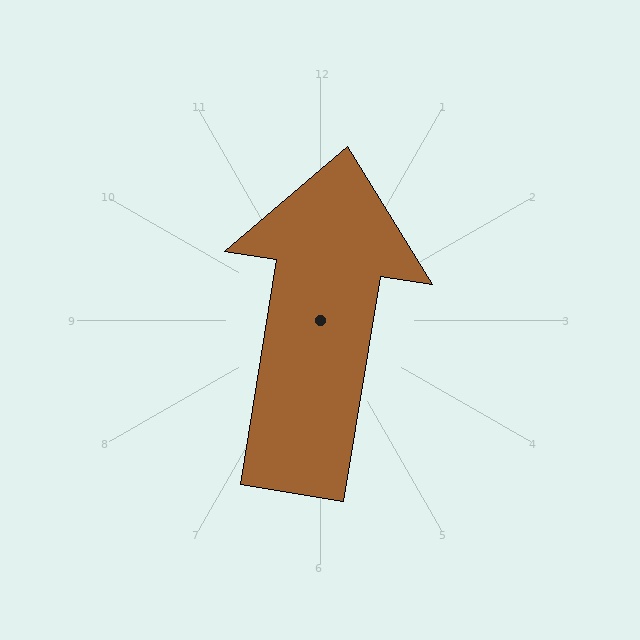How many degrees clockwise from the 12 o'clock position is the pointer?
Approximately 9 degrees.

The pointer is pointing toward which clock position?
Roughly 12 o'clock.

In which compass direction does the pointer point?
North.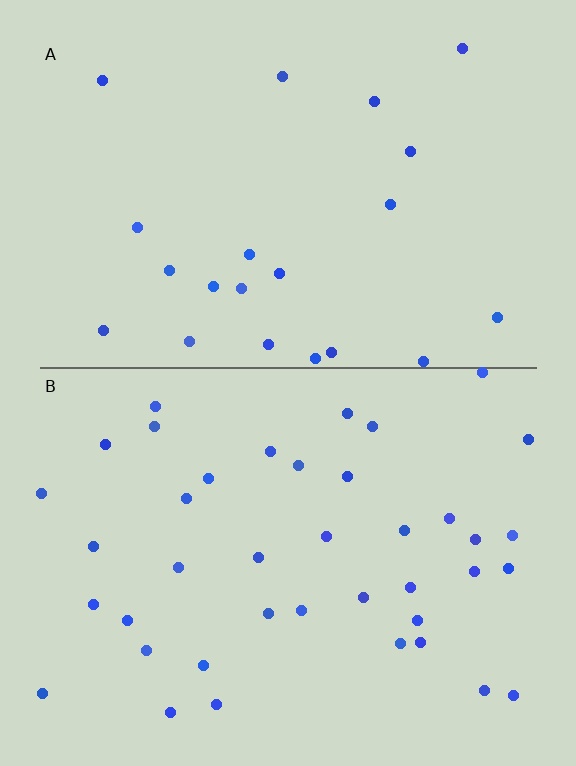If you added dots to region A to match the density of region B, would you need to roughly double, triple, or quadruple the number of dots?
Approximately double.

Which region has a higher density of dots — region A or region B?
B (the bottom).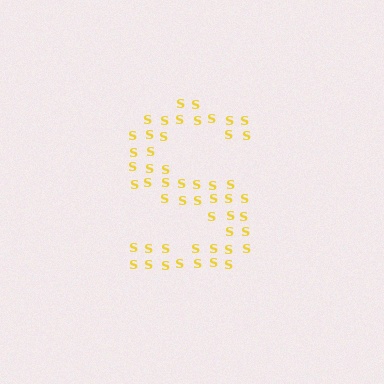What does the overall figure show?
The overall figure shows the letter S.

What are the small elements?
The small elements are letter S's.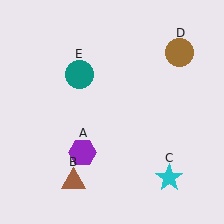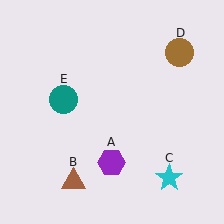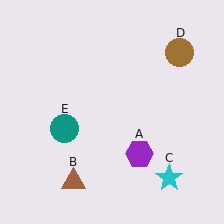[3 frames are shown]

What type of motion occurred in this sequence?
The purple hexagon (object A), teal circle (object E) rotated counterclockwise around the center of the scene.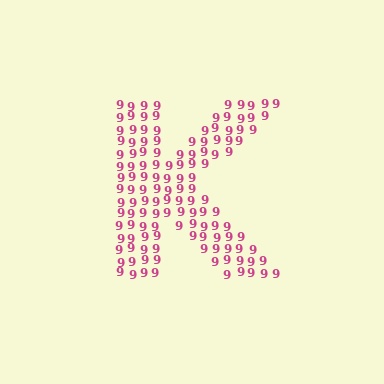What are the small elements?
The small elements are digit 9's.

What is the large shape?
The large shape is the letter K.